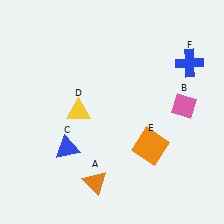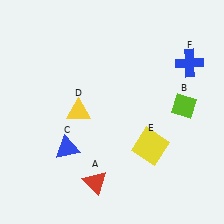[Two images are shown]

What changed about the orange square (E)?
In Image 1, E is orange. In Image 2, it changed to yellow.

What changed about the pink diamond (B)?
In Image 1, B is pink. In Image 2, it changed to lime.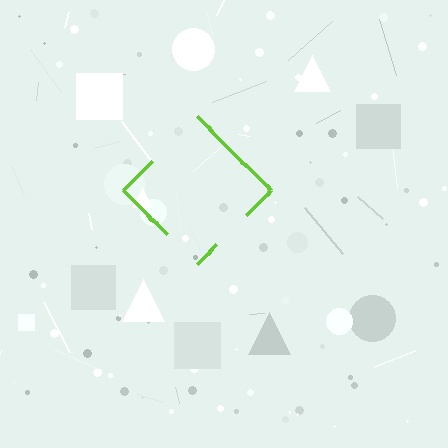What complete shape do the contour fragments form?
The contour fragments form a diamond.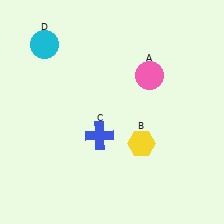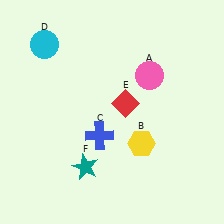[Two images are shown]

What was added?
A red diamond (E), a teal star (F) were added in Image 2.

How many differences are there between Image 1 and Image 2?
There are 2 differences between the two images.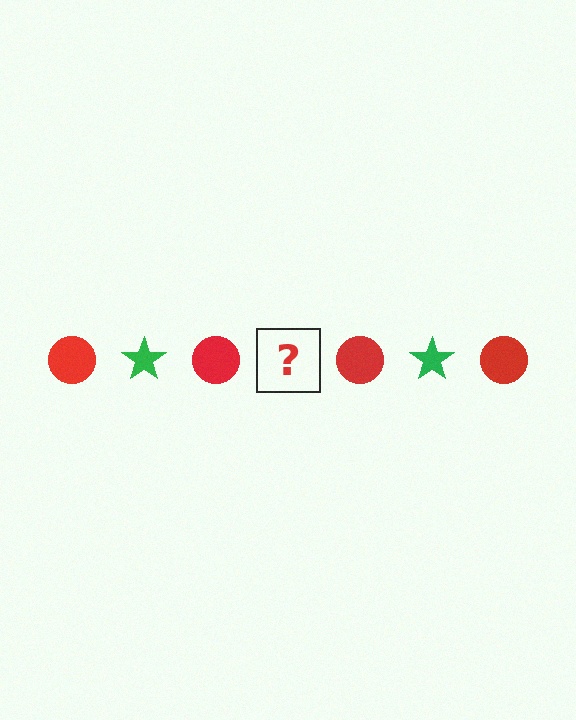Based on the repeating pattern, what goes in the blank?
The blank should be a green star.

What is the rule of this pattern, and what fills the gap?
The rule is that the pattern alternates between red circle and green star. The gap should be filled with a green star.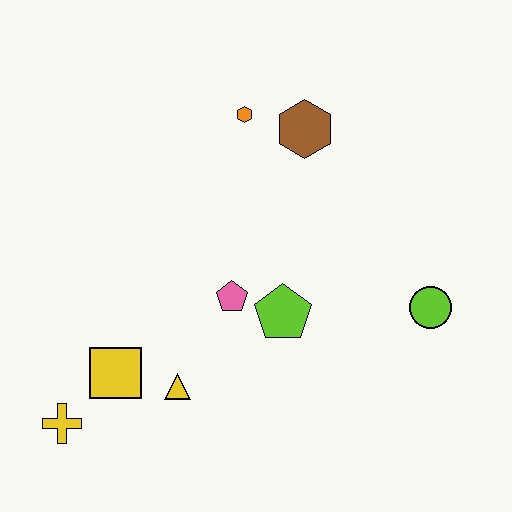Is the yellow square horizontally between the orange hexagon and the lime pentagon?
No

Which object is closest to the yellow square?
The yellow triangle is closest to the yellow square.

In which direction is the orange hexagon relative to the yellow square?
The orange hexagon is above the yellow square.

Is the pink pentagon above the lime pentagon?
Yes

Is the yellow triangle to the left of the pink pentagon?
Yes